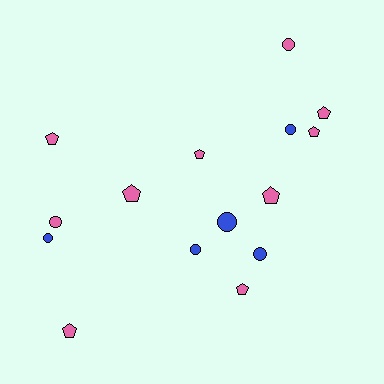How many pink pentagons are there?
There are 8 pink pentagons.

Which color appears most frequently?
Pink, with 10 objects.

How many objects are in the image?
There are 15 objects.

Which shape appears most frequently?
Pentagon, with 8 objects.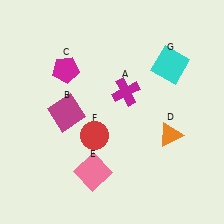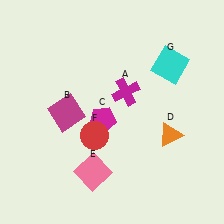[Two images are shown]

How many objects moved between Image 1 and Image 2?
1 object moved between the two images.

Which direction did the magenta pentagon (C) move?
The magenta pentagon (C) moved down.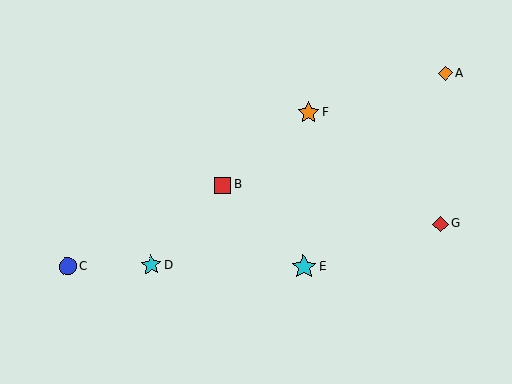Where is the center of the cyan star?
The center of the cyan star is at (151, 265).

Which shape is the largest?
The cyan star (labeled E) is the largest.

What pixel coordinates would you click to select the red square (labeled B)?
Click at (222, 185) to select the red square B.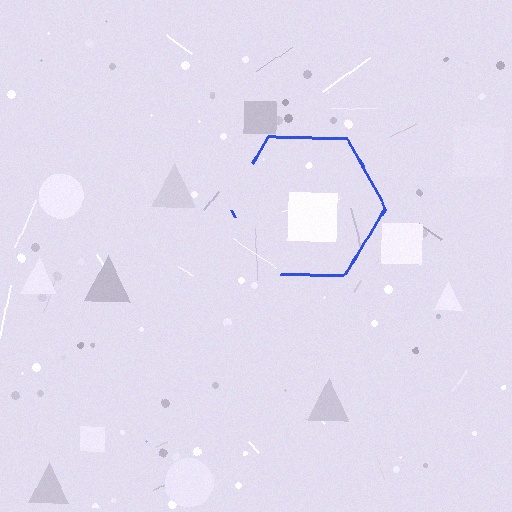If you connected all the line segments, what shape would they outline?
They would outline a hexagon.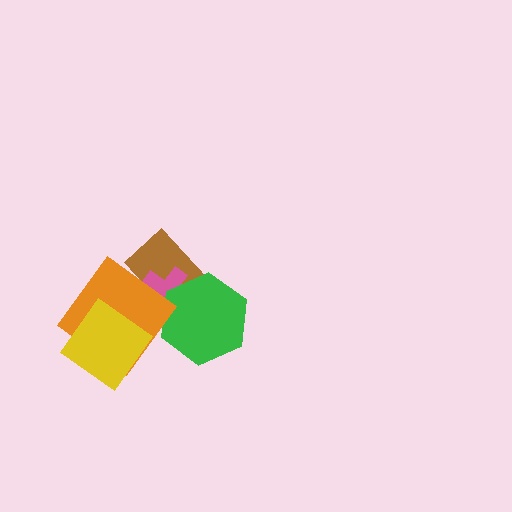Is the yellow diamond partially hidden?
No, no other shape covers it.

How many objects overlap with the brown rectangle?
3 objects overlap with the brown rectangle.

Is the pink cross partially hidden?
Yes, it is partially covered by another shape.